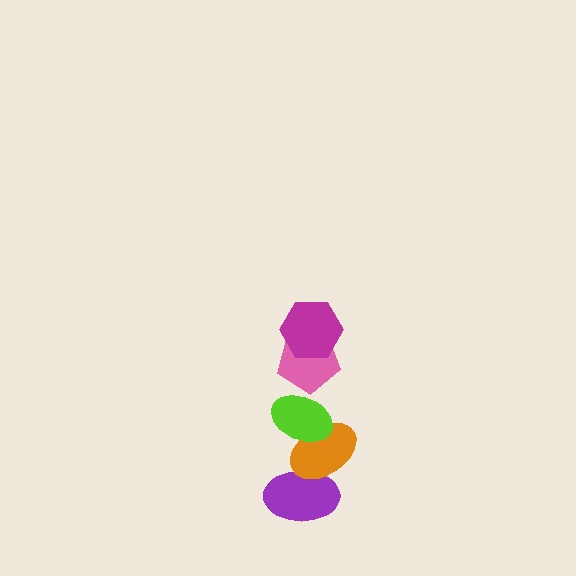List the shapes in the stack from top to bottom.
From top to bottom: the magenta hexagon, the pink pentagon, the lime ellipse, the orange ellipse, the purple ellipse.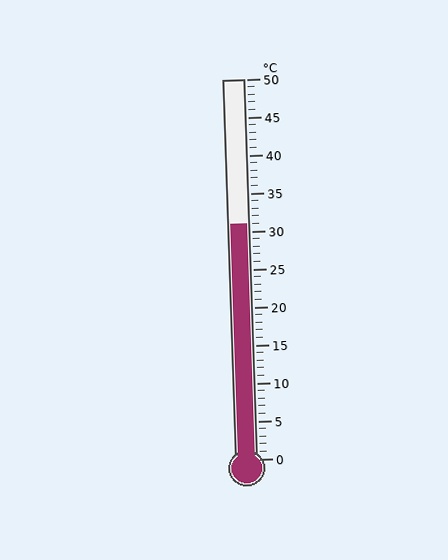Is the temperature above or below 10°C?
The temperature is above 10°C.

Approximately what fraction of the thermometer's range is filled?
The thermometer is filled to approximately 60% of its range.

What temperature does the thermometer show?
The thermometer shows approximately 31°C.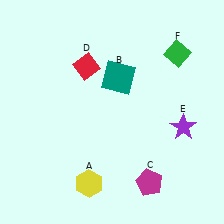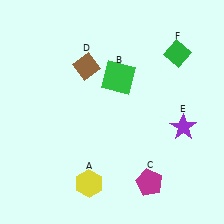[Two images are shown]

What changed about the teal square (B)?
In Image 1, B is teal. In Image 2, it changed to green.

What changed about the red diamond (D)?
In Image 1, D is red. In Image 2, it changed to brown.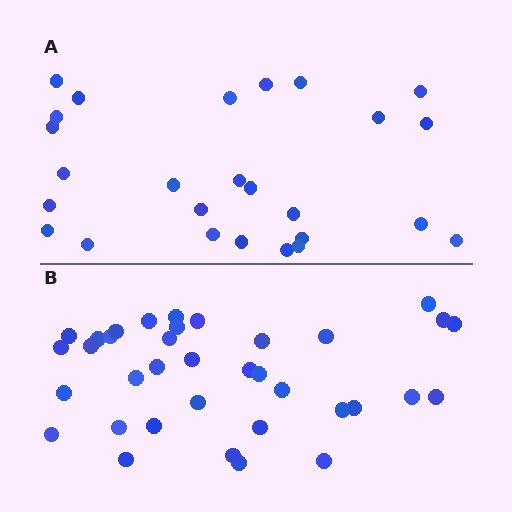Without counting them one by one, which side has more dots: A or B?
Region B (the bottom region) has more dots.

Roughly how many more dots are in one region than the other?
Region B has roughly 10 or so more dots than region A.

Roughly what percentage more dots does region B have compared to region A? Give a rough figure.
About 40% more.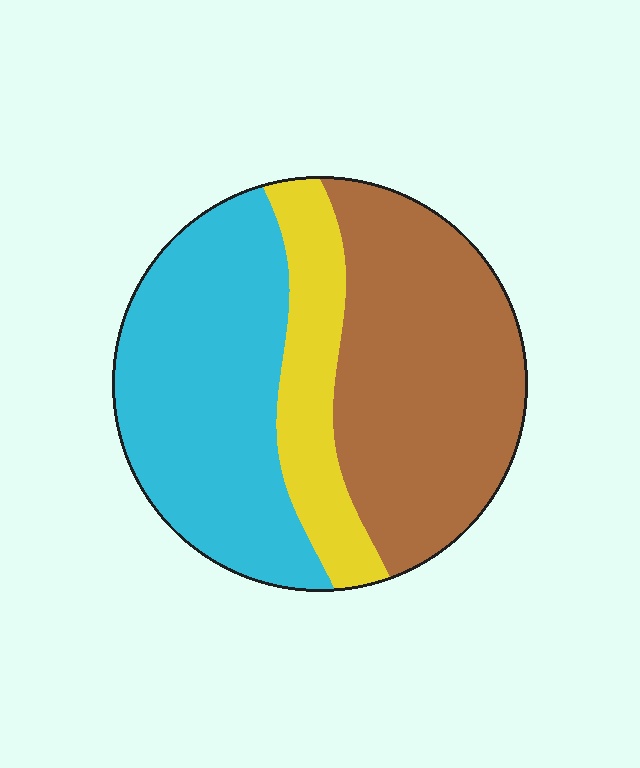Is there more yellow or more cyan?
Cyan.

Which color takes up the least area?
Yellow, at roughly 20%.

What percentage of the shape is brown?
Brown covers 42% of the shape.